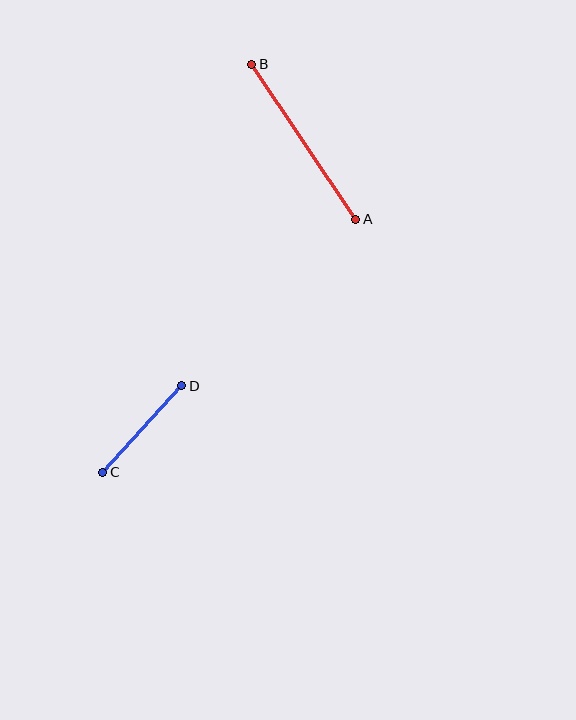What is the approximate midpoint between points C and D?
The midpoint is at approximately (142, 429) pixels.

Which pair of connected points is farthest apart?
Points A and B are farthest apart.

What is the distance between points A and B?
The distance is approximately 186 pixels.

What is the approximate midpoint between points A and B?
The midpoint is at approximately (304, 142) pixels.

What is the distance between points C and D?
The distance is approximately 117 pixels.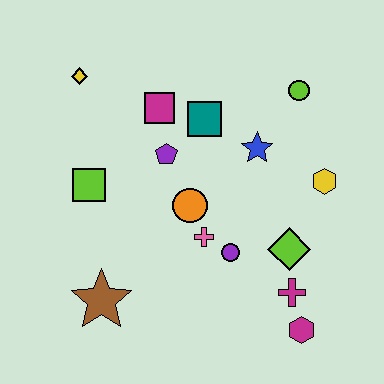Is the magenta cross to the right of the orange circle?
Yes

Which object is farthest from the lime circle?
The brown star is farthest from the lime circle.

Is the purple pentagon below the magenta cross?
No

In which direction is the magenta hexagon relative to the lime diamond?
The magenta hexagon is below the lime diamond.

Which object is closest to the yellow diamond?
The magenta square is closest to the yellow diamond.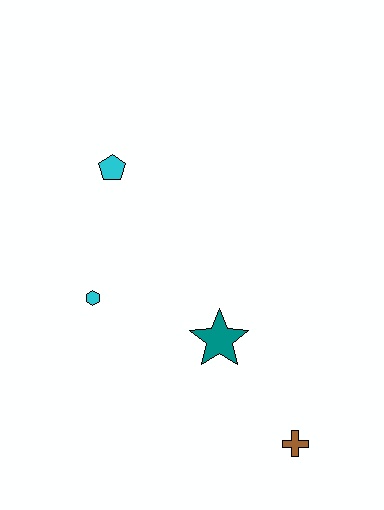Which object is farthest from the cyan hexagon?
The brown cross is farthest from the cyan hexagon.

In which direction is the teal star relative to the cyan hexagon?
The teal star is to the right of the cyan hexagon.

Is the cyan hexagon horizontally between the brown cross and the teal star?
No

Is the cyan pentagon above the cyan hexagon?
Yes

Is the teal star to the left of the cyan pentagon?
No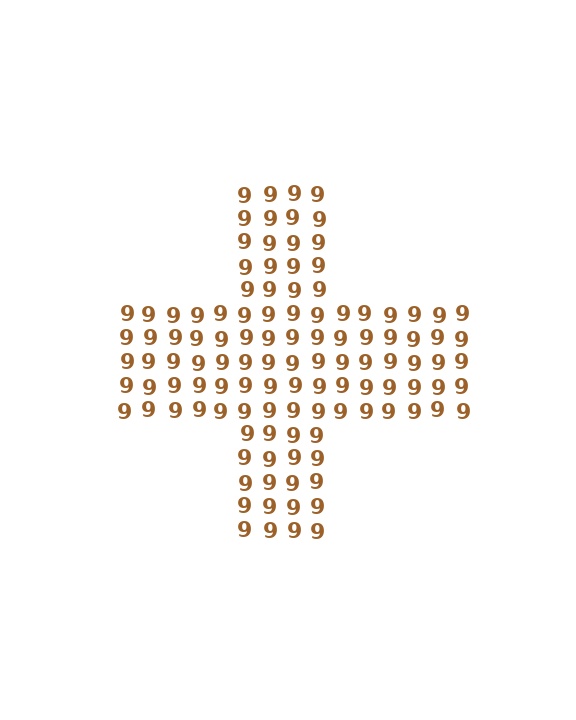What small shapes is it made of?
It is made of small digit 9's.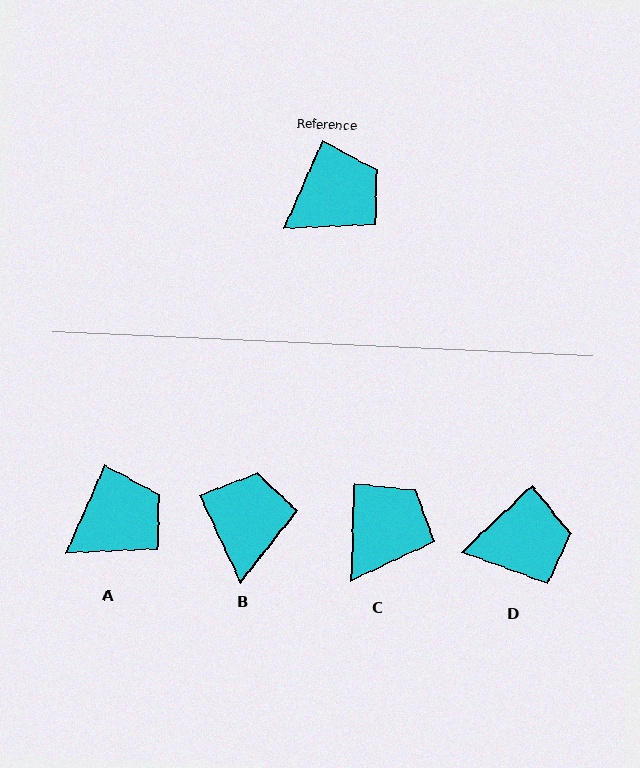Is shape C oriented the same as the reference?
No, it is off by about 22 degrees.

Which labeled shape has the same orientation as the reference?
A.